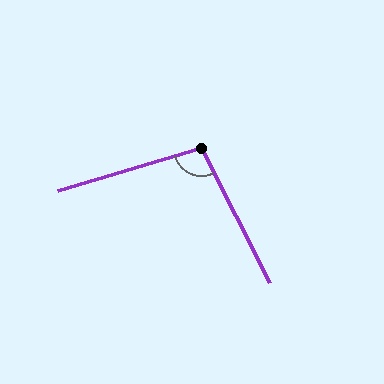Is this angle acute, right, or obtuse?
It is obtuse.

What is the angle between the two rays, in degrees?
Approximately 101 degrees.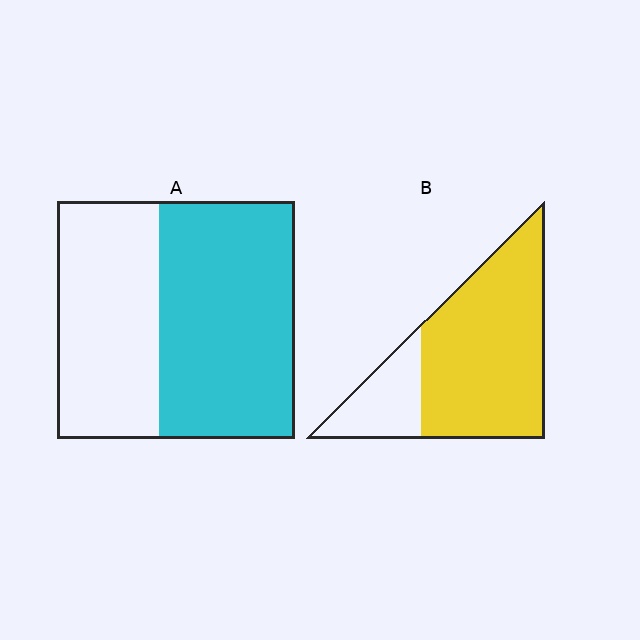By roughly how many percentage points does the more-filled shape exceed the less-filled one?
By roughly 20 percentage points (B over A).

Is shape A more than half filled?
Yes.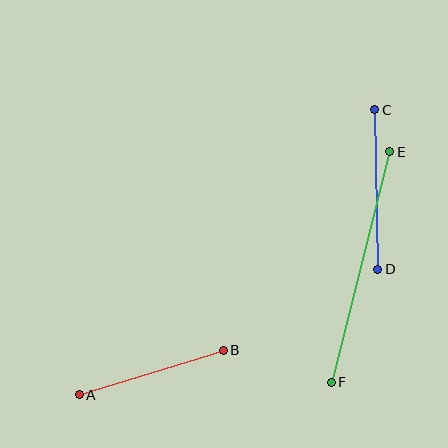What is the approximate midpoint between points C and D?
The midpoint is at approximately (376, 190) pixels.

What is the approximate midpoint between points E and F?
The midpoint is at approximately (360, 267) pixels.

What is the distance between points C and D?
The distance is approximately 160 pixels.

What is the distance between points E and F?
The distance is approximately 237 pixels.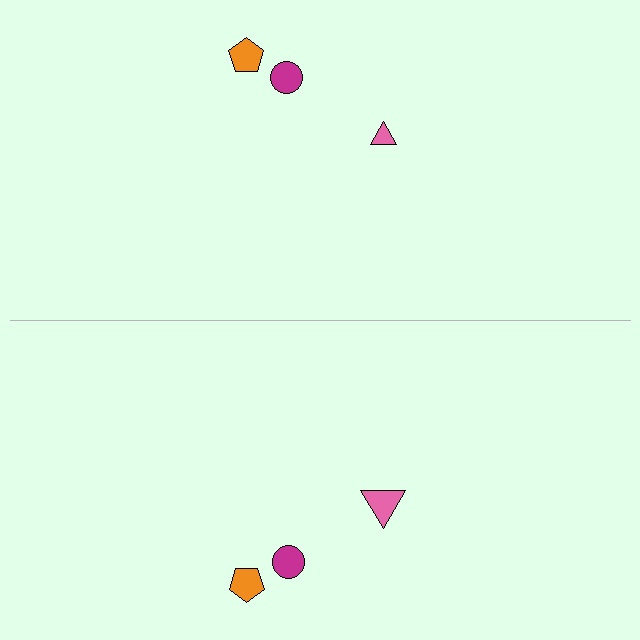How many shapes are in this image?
There are 6 shapes in this image.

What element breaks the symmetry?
The pink triangle on the bottom side has a different size than its mirror counterpart.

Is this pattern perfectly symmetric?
No, the pattern is not perfectly symmetric. The pink triangle on the bottom side has a different size than its mirror counterpart.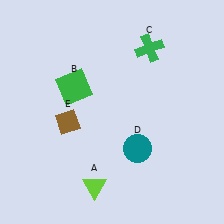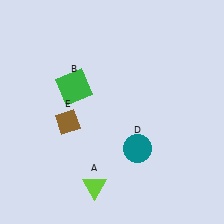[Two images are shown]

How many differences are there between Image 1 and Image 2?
There is 1 difference between the two images.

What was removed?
The green cross (C) was removed in Image 2.